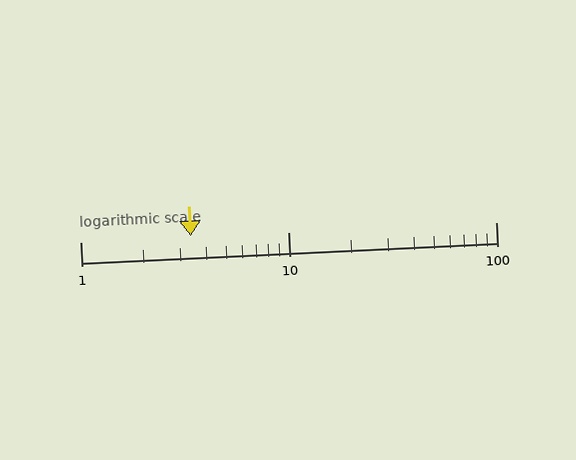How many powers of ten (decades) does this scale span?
The scale spans 2 decades, from 1 to 100.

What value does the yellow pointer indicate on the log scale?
The pointer indicates approximately 3.4.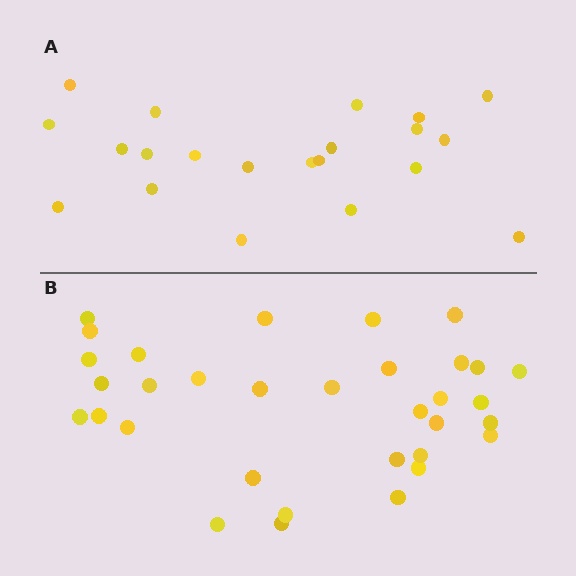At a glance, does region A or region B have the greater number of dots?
Region B (the bottom region) has more dots.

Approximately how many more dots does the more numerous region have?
Region B has roughly 12 or so more dots than region A.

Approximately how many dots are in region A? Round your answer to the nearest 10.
About 20 dots. (The exact count is 21, which rounds to 20.)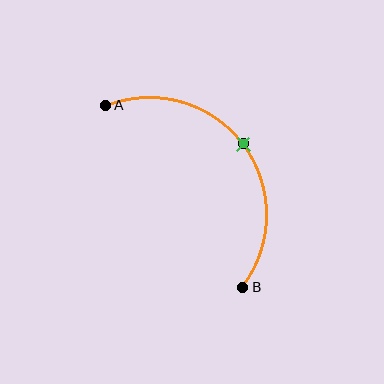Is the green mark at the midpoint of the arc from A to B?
Yes. The green mark lies on the arc at equal arc-length from both A and B — it is the arc midpoint.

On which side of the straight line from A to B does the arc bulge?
The arc bulges above and to the right of the straight line connecting A and B.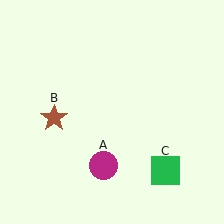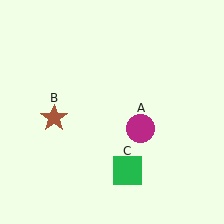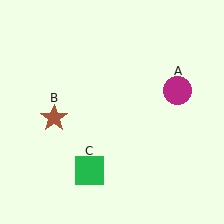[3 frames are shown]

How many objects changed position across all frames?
2 objects changed position: magenta circle (object A), green square (object C).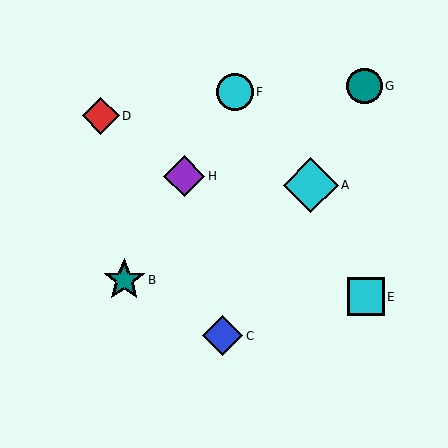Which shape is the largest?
The cyan diamond (labeled A) is the largest.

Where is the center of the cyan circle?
The center of the cyan circle is at (235, 92).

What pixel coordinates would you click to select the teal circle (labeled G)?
Click at (365, 86) to select the teal circle G.